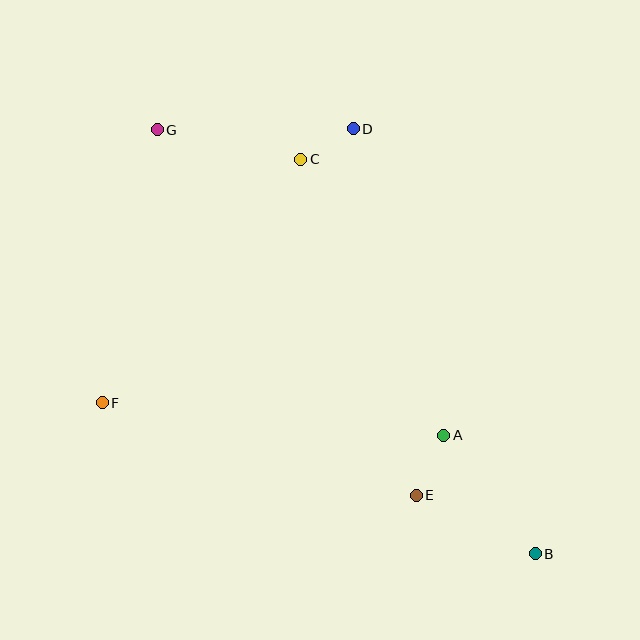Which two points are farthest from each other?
Points B and G are farthest from each other.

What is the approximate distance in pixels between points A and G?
The distance between A and G is approximately 419 pixels.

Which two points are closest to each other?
Points C and D are closest to each other.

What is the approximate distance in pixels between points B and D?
The distance between B and D is approximately 462 pixels.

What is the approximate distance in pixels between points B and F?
The distance between B and F is approximately 459 pixels.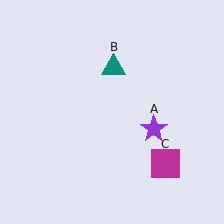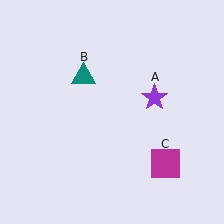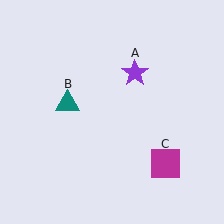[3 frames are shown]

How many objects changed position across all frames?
2 objects changed position: purple star (object A), teal triangle (object B).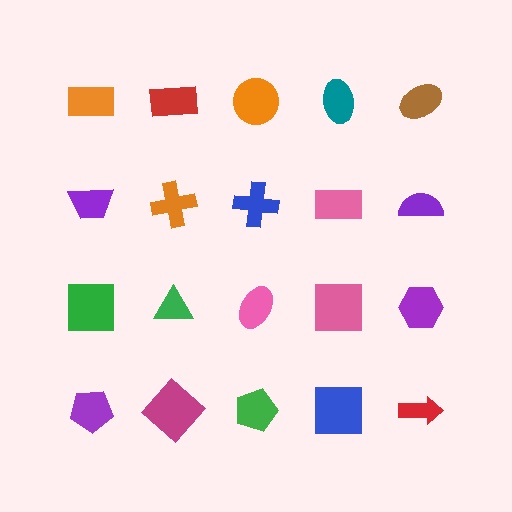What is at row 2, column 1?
A purple trapezoid.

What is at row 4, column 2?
A magenta diamond.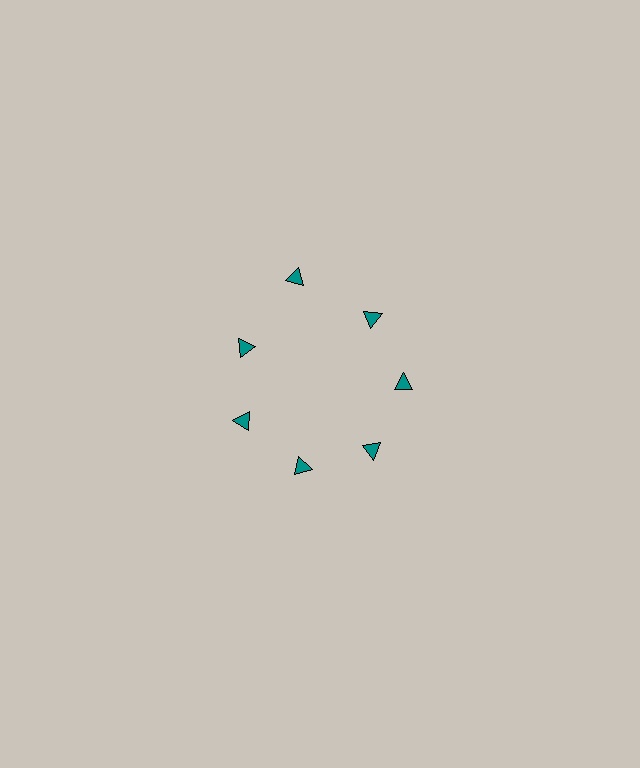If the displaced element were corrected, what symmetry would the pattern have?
It would have 7-fold rotational symmetry — the pattern would map onto itself every 51 degrees.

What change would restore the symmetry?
The symmetry would be restored by moving it inward, back onto the ring so that all 7 triangles sit at equal angles and equal distance from the center.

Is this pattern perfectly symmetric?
No. The 7 teal triangles are arranged in a ring, but one element near the 12 o'clock position is pushed outward from the center, breaking the 7-fold rotational symmetry.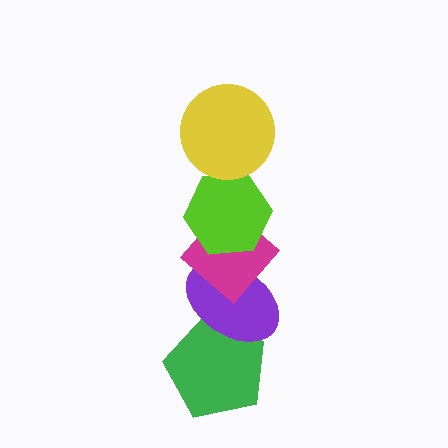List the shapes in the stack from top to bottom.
From top to bottom: the yellow circle, the lime hexagon, the magenta diamond, the purple ellipse, the green pentagon.